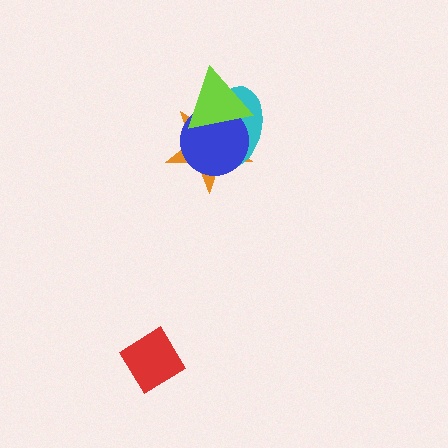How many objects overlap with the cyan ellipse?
3 objects overlap with the cyan ellipse.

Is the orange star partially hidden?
Yes, it is partially covered by another shape.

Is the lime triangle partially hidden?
No, no other shape covers it.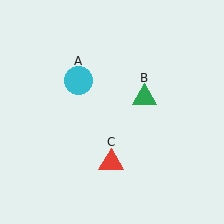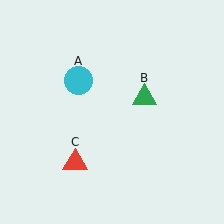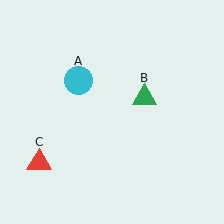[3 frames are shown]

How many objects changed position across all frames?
1 object changed position: red triangle (object C).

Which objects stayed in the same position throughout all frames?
Cyan circle (object A) and green triangle (object B) remained stationary.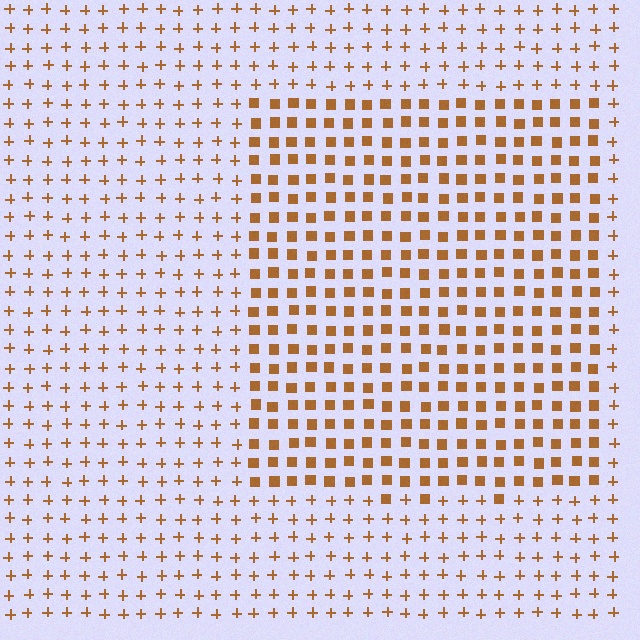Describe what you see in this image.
The image is filled with small brown elements arranged in a uniform grid. A rectangle-shaped region contains squares, while the surrounding area contains plus signs. The boundary is defined purely by the change in element shape.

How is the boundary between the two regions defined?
The boundary is defined by a change in element shape: squares inside vs. plus signs outside. All elements share the same color and spacing.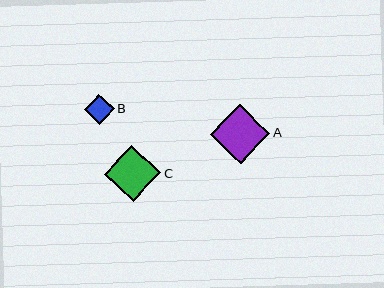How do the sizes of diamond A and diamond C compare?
Diamond A and diamond C are approximately the same size.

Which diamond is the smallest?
Diamond B is the smallest with a size of approximately 30 pixels.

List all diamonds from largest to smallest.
From largest to smallest: A, C, B.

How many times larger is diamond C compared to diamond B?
Diamond C is approximately 1.9 times the size of diamond B.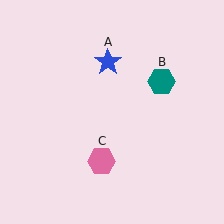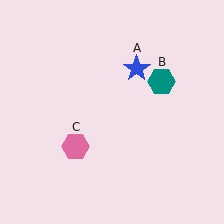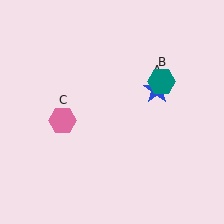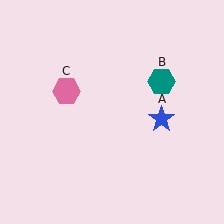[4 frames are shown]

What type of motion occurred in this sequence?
The blue star (object A), pink hexagon (object C) rotated clockwise around the center of the scene.